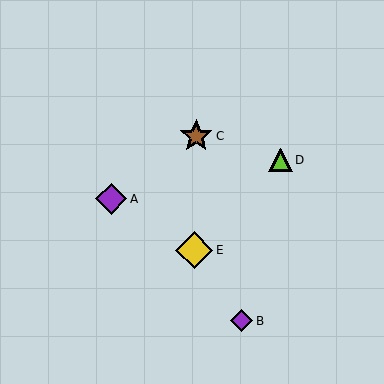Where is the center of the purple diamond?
The center of the purple diamond is at (241, 321).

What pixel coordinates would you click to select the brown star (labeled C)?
Click at (196, 136) to select the brown star C.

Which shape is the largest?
The yellow diamond (labeled E) is the largest.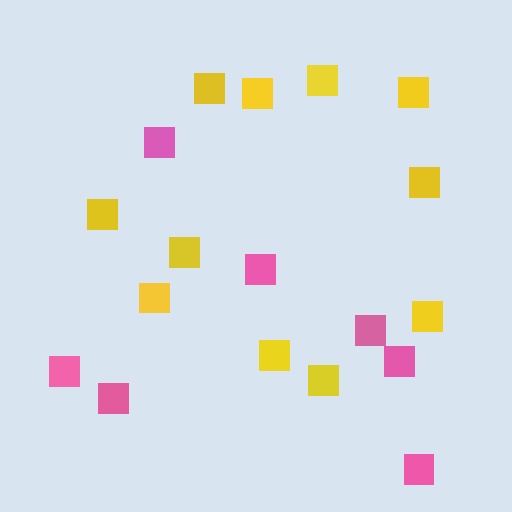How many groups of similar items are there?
There are 2 groups: one group of yellow squares (11) and one group of pink squares (7).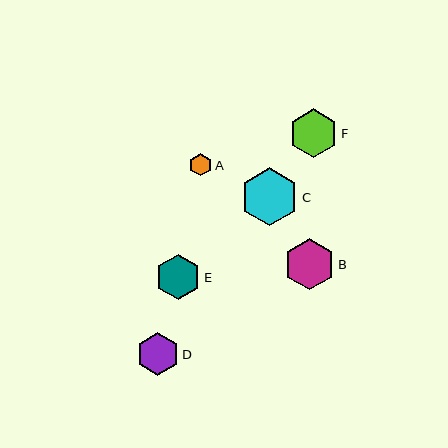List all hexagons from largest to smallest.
From largest to smallest: C, B, F, E, D, A.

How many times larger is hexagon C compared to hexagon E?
Hexagon C is approximately 1.3 times the size of hexagon E.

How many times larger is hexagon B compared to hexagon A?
Hexagon B is approximately 2.3 times the size of hexagon A.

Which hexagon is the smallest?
Hexagon A is the smallest with a size of approximately 22 pixels.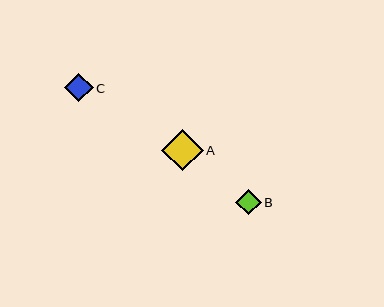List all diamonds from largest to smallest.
From largest to smallest: A, C, B.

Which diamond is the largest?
Diamond A is the largest with a size of approximately 41 pixels.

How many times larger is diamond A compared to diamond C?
Diamond A is approximately 1.5 times the size of diamond C.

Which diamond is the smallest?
Diamond B is the smallest with a size of approximately 25 pixels.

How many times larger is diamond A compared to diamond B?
Diamond A is approximately 1.6 times the size of diamond B.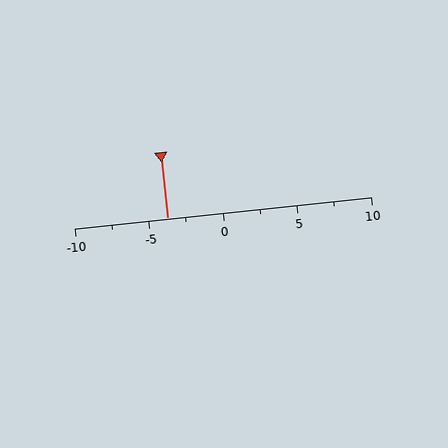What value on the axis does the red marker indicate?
The marker indicates approximately -3.8.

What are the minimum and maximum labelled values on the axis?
The axis runs from -10 to 10.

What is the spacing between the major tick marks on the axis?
The major ticks are spaced 5 apart.